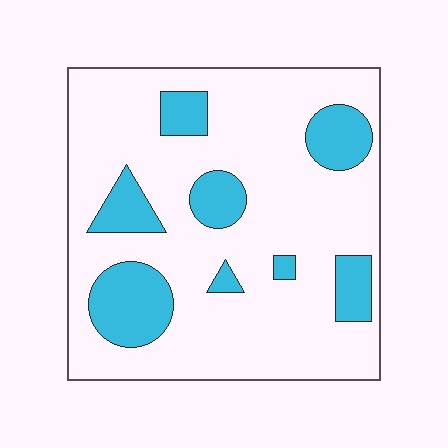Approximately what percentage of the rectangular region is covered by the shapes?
Approximately 20%.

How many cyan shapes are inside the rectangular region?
8.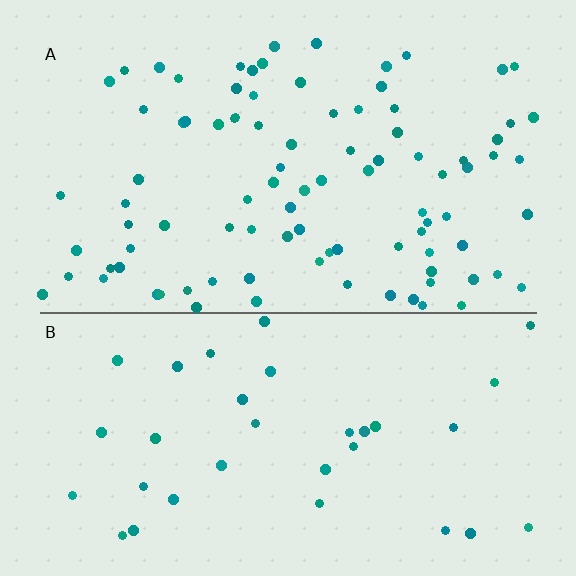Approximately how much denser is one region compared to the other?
Approximately 2.7× — region A over region B.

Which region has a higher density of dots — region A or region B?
A (the top).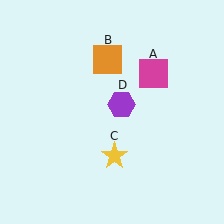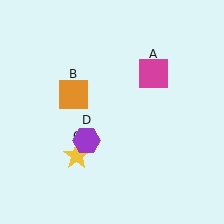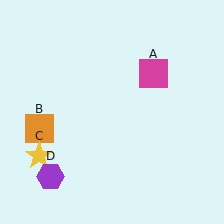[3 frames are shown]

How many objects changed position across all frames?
3 objects changed position: orange square (object B), yellow star (object C), purple hexagon (object D).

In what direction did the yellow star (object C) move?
The yellow star (object C) moved left.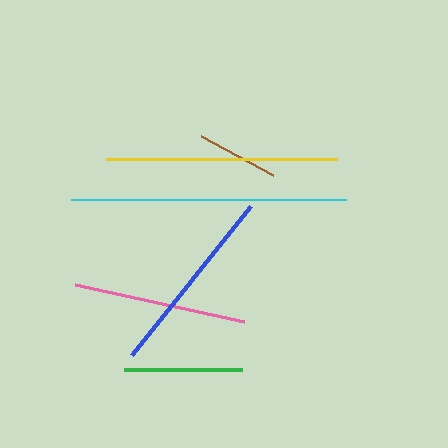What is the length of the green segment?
The green segment is approximately 118 pixels long.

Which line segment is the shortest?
The brown line is the shortest at approximately 82 pixels.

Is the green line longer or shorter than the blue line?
The blue line is longer than the green line.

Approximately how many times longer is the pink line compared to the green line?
The pink line is approximately 1.5 times the length of the green line.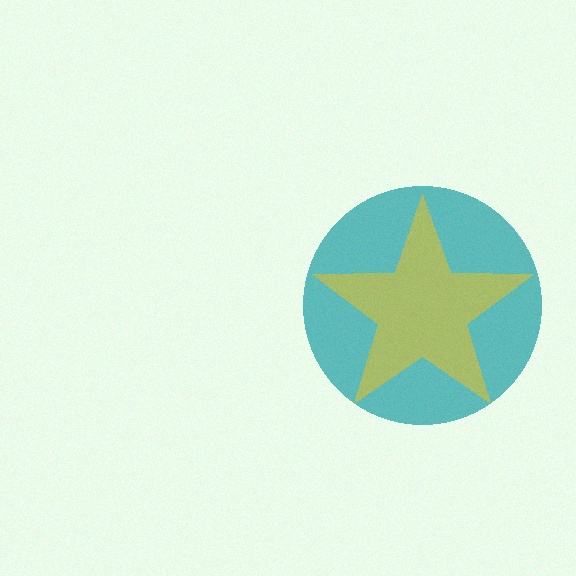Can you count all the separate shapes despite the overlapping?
Yes, there are 2 separate shapes.